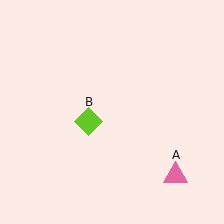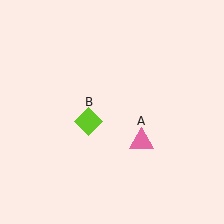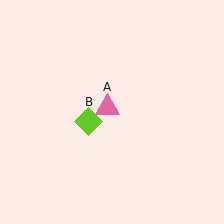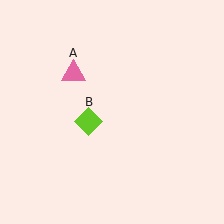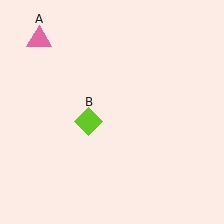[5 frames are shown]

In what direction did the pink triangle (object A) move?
The pink triangle (object A) moved up and to the left.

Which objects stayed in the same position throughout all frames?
Lime diamond (object B) remained stationary.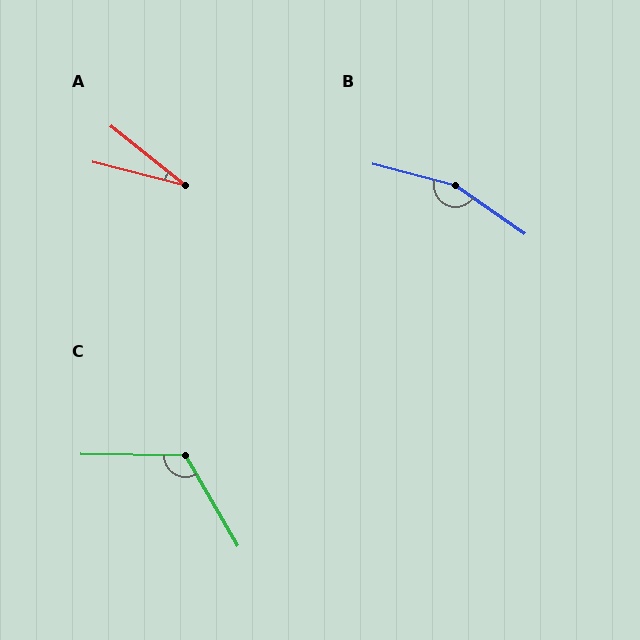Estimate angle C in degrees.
Approximately 121 degrees.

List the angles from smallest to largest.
A (24°), C (121°), B (159°).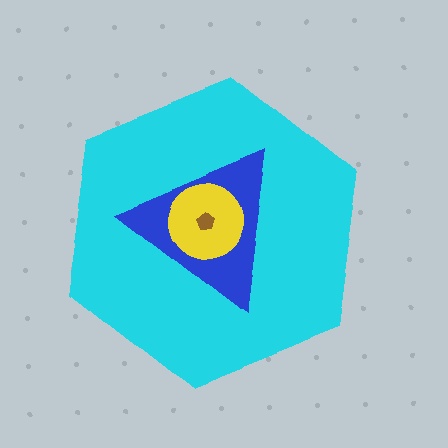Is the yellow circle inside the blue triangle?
Yes.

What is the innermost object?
The brown pentagon.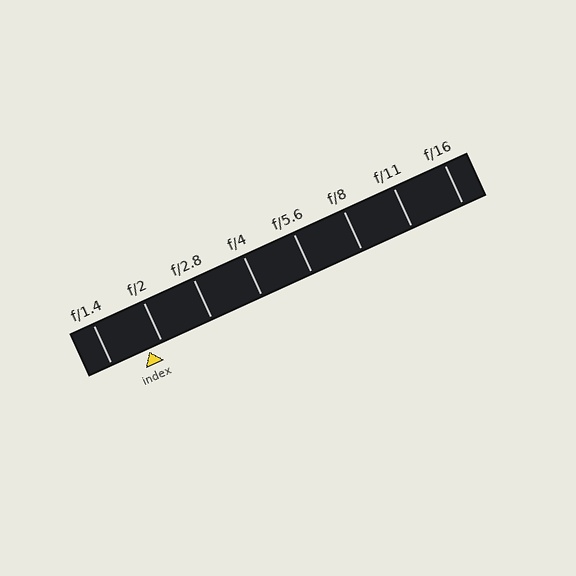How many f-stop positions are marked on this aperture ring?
There are 8 f-stop positions marked.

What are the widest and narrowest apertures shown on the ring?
The widest aperture shown is f/1.4 and the narrowest is f/16.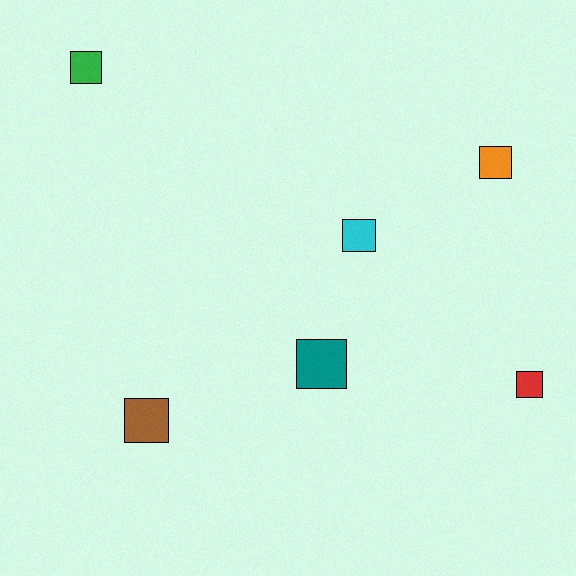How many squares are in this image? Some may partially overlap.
There are 6 squares.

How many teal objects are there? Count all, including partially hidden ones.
There is 1 teal object.